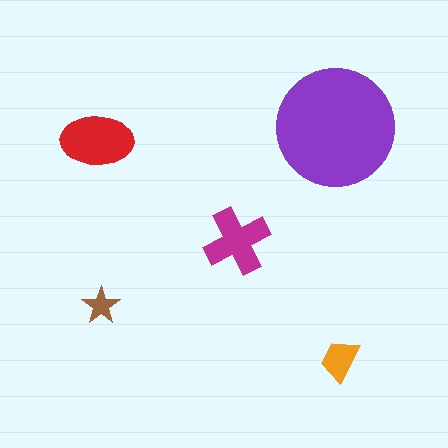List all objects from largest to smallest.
The purple circle, the red ellipse, the magenta cross, the orange trapezoid, the brown star.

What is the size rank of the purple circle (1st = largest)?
1st.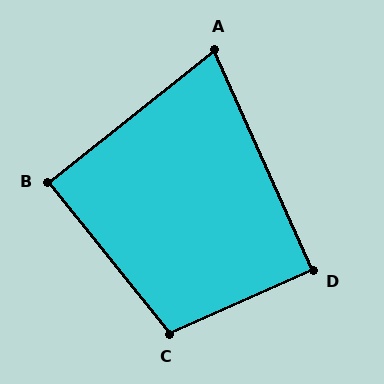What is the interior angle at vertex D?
Approximately 90 degrees (approximately right).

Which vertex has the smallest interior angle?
A, at approximately 75 degrees.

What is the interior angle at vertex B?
Approximately 90 degrees (approximately right).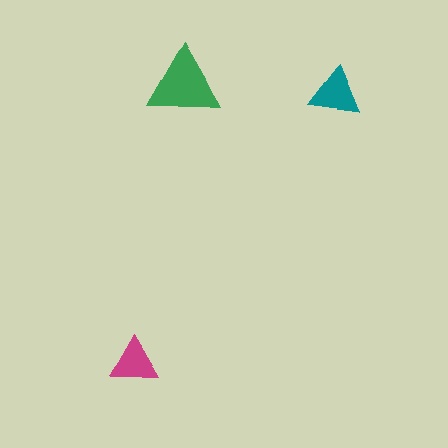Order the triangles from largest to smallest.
the green one, the teal one, the magenta one.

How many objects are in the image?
There are 3 objects in the image.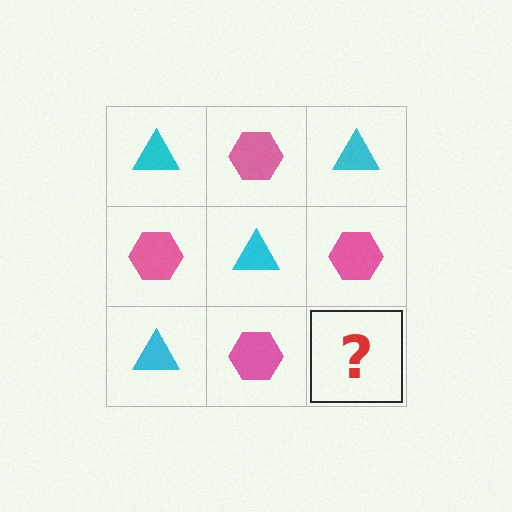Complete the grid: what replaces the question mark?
The question mark should be replaced with a cyan triangle.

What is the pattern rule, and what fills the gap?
The rule is that it alternates cyan triangle and pink hexagon in a checkerboard pattern. The gap should be filled with a cyan triangle.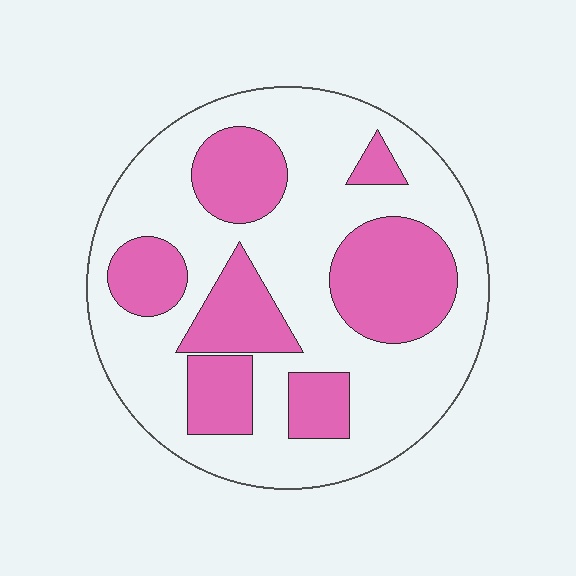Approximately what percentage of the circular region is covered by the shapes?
Approximately 35%.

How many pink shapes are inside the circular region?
7.